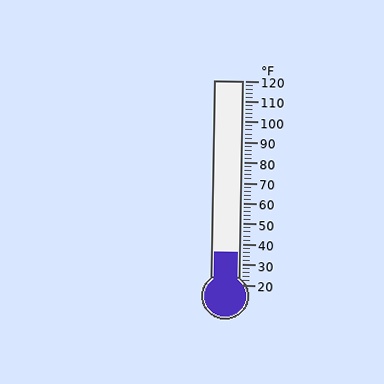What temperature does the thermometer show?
The thermometer shows approximately 36°F.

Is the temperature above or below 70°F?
The temperature is below 70°F.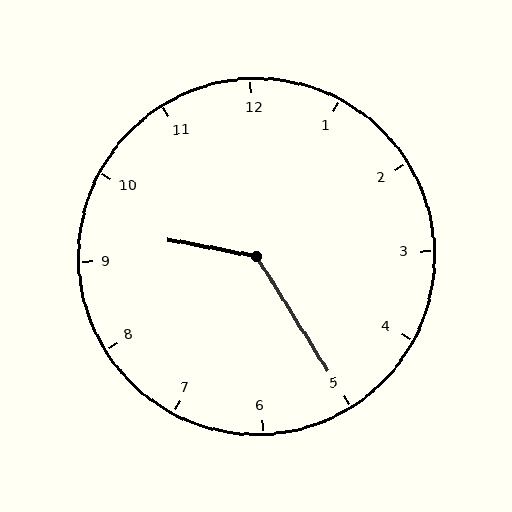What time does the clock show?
9:25.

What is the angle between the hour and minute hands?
Approximately 132 degrees.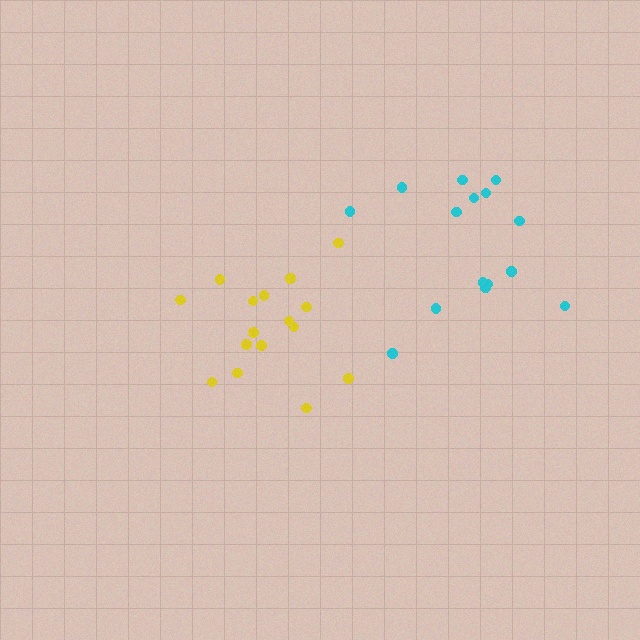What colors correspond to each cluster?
The clusters are colored: yellow, cyan.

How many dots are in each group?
Group 1: 16 dots, Group 2: 15 dots (31 total).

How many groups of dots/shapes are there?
There are 2 groups.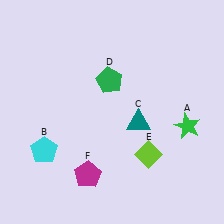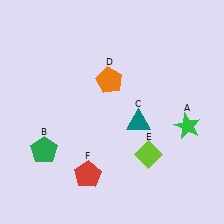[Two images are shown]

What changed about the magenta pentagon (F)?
In Image 1, F is magenta. In Image 2, it changed to red.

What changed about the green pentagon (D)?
In Image 1, D is green. In Image 2, it changed to orange.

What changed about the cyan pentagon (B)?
In Image 1, B is cyan. In Image 2, it changed to green.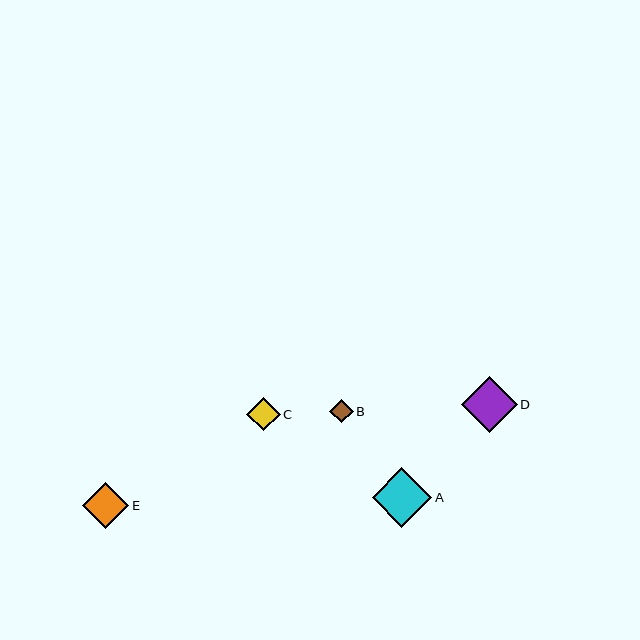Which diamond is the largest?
Diamond A is the largest with a size of approximately 60 pixels.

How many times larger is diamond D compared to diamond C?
Diamond D is approximately 1.7 times the size of diamond C.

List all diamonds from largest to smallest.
From largest to smallest: A, D, E, C, B.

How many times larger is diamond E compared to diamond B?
Diamond E is approximately 2.0 times the size of diamond B.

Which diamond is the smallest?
Diamond B is the smallest with a size of approximately 23 pixels.